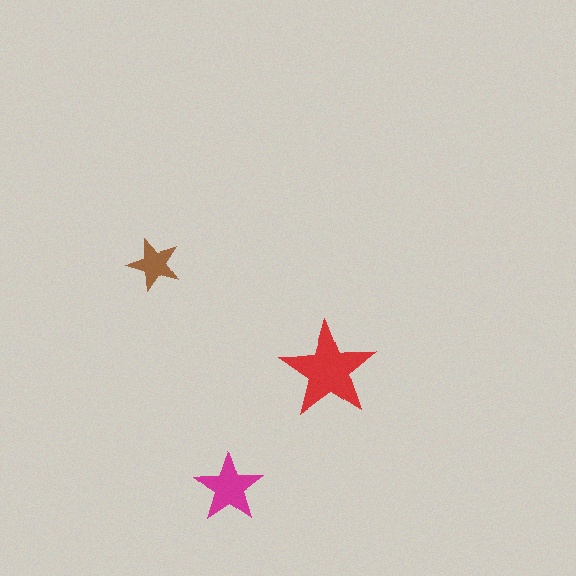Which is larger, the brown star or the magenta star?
The magenta one.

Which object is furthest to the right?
The red star is rightmost.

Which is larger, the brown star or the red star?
The red one.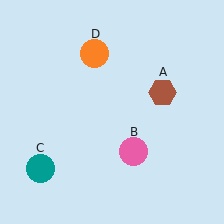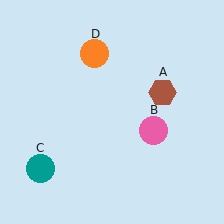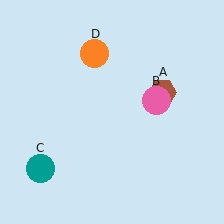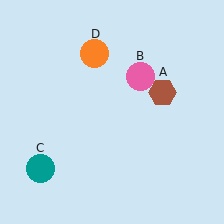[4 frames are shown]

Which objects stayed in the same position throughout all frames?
Brown hexagon (object A) and teal circle (object C) and orange circle (object D) remained stationary.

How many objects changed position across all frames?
1 object changed position: pink circle (object B).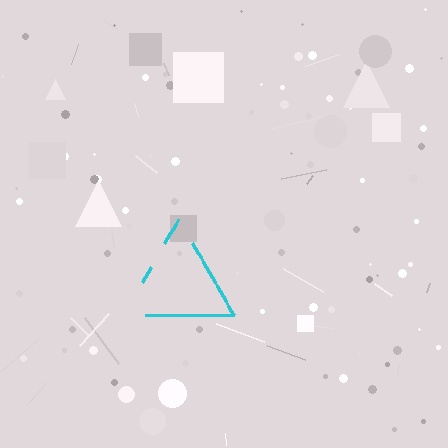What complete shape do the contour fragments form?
The contour fragments form a triangle.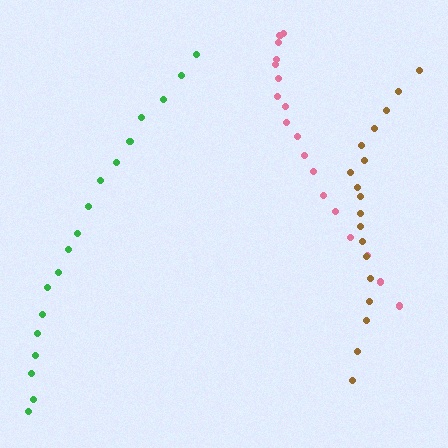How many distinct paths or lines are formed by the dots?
There are 3 distinct paths.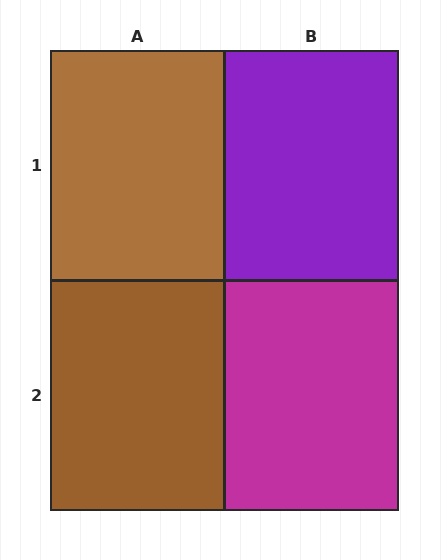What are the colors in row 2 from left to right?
Brown, magenta.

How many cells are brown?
2 cells are brown.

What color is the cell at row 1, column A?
Brown.